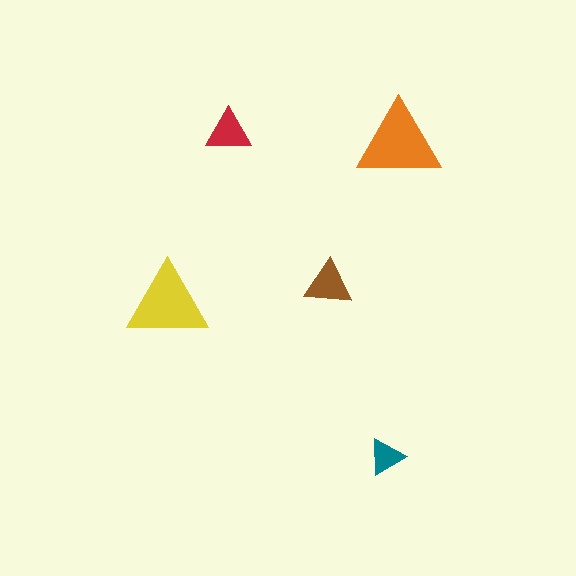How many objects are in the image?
There are 5 objects in the image.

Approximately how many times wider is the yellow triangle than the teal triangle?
About 2 times wider.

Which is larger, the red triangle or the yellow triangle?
The yellow one.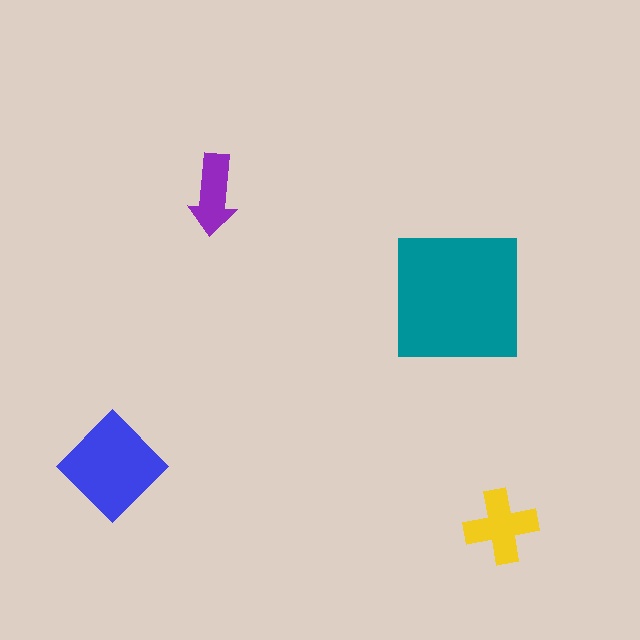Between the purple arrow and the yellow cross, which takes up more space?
The yellow cross.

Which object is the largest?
The teal square.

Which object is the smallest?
The purple arrow.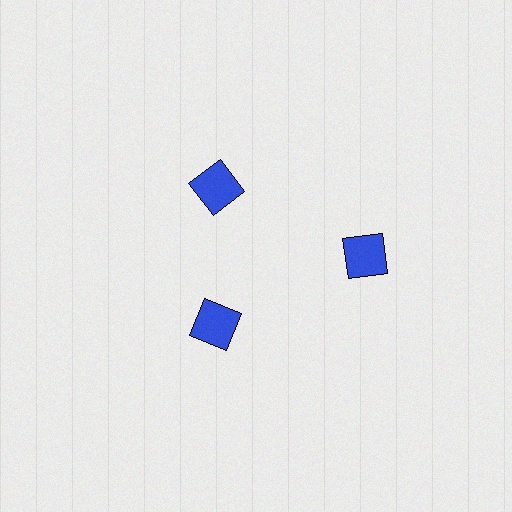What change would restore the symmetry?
The symmetry would be restored by moving it inward, back onto the ring so that all 3 squares sit at equal angles and equal distance from the center.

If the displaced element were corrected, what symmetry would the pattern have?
It would have 3-fold rotational symmetry — the pattern would map onto itself every 120 degrees.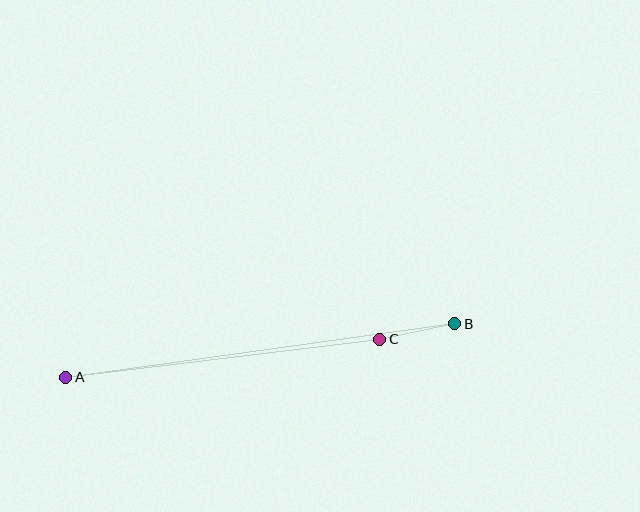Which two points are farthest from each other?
Points A and B are farthest from each other.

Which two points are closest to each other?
Points B and C are closest to each other.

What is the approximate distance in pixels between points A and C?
The distance between A and C is approximately 316 pixels.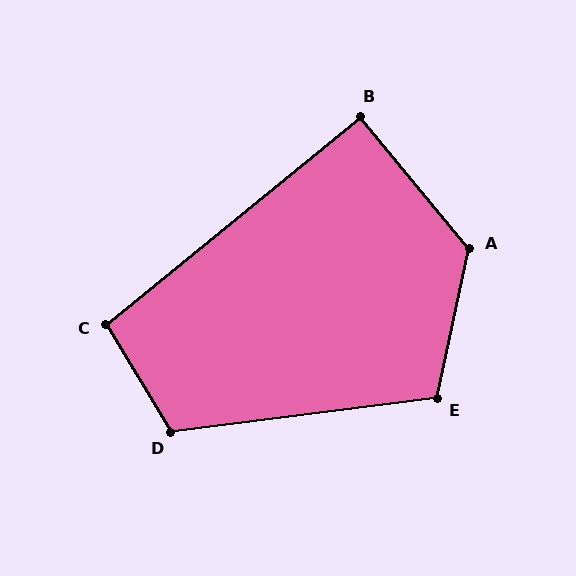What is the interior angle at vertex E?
Approximately 109 degrees (obtuse).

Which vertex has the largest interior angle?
A, at approximately 128 degrees.